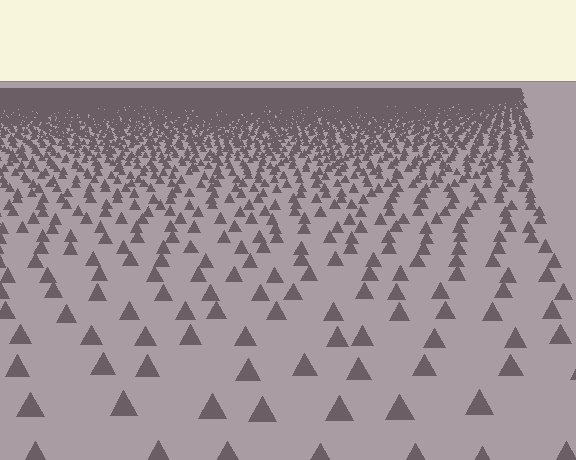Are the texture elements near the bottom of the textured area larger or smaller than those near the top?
Larger. Near the bottom, elements are closer to the viewer and appear at a bigger on-screen size.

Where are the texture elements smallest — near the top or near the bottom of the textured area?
Near the top.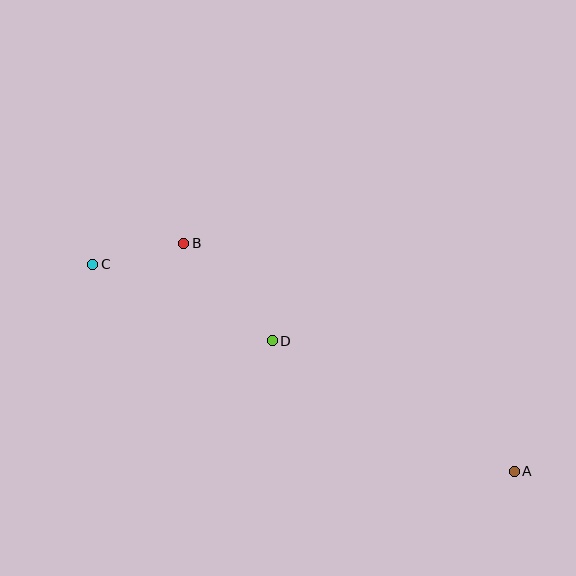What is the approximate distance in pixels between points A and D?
The distance between A and D is approximately 275 pixels.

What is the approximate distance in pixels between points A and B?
The distance between A and B is approximately 402 pixels.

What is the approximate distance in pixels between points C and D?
The distance between C and D is approximately 195 pixels.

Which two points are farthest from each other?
Points A and C are farthest from each other.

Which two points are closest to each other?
Points B and C are closest to each other.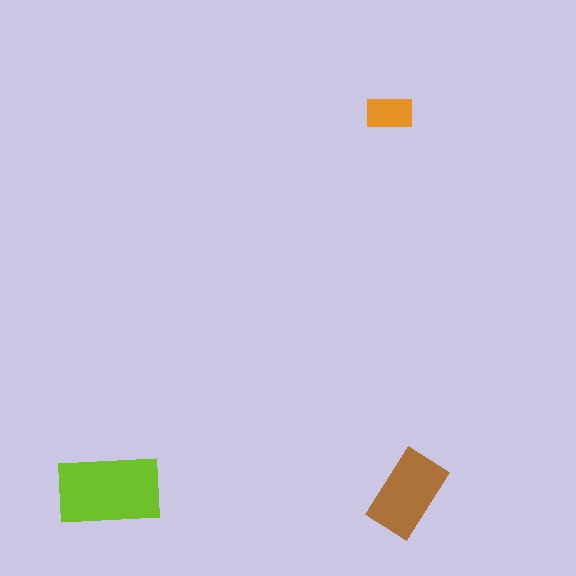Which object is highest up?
The orange rectangle is topmost.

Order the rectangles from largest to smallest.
the lime one, the brown one, the orange one.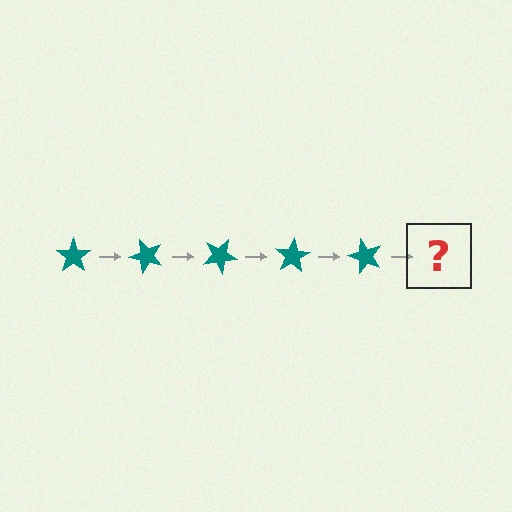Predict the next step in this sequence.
The next step is a teal star rotated 250 degrees.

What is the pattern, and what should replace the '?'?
The pattern is that the star rotates 50 degrees each step. The '?' should be a teal star rotated 250 degrees.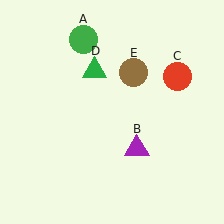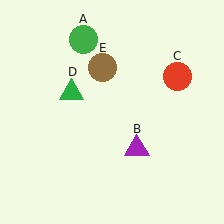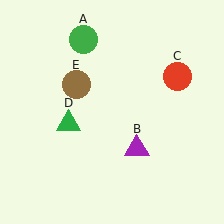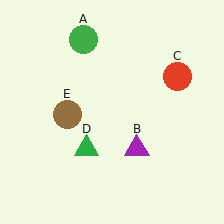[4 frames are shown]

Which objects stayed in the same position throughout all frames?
Green circle (object A) and purple triangle (object B) and red circle (object C) remained stationary.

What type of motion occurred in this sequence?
The green triangle (object D), brown circle (object E) rotated counterclockwise around the center of the scene.